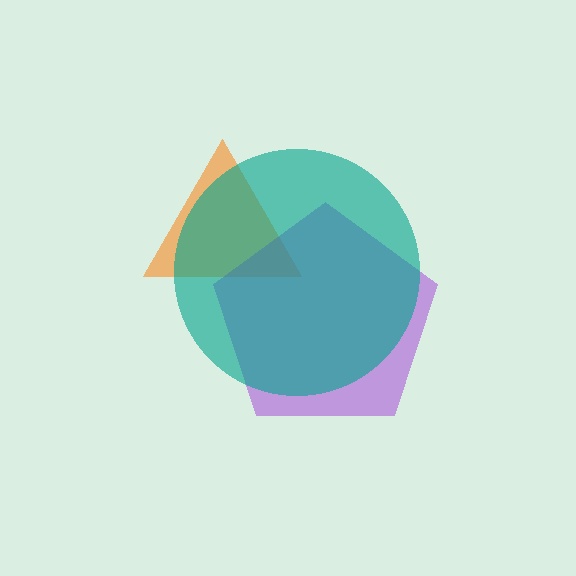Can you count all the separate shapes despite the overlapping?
Yes, there are 3 separate shapes.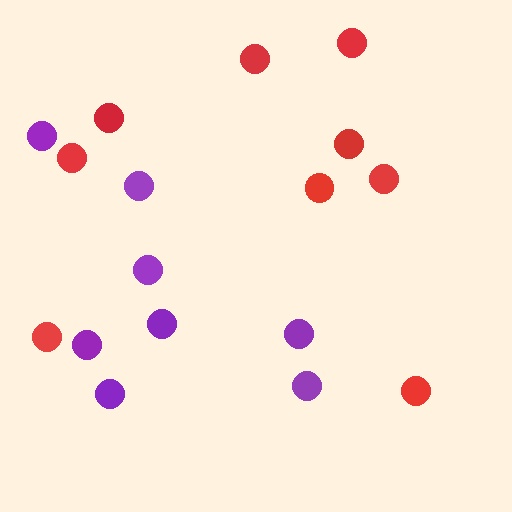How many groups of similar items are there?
There are 2 groups: one group of purple circles (8) and one group of red circles (9).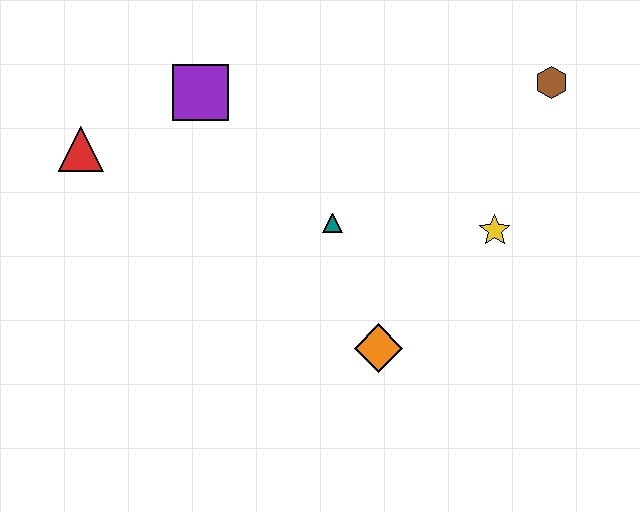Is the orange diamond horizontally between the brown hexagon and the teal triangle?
Yes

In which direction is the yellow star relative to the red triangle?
The yellow star is to the right of the red triangle.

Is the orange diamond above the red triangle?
No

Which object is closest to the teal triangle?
The orange diamond is closest to the teal triangle.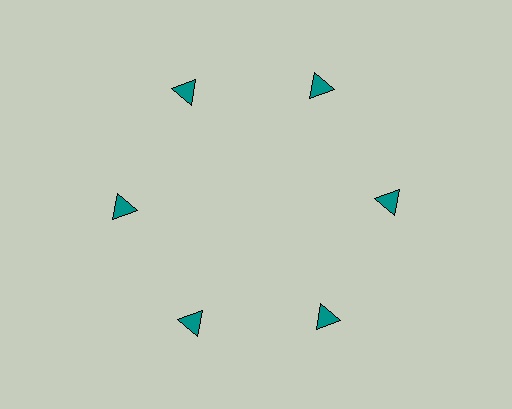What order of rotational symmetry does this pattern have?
This pattern has 6-fold rotational symmetry.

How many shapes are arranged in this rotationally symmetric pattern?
There are 6 shapes, arranged in 6 groups of 1.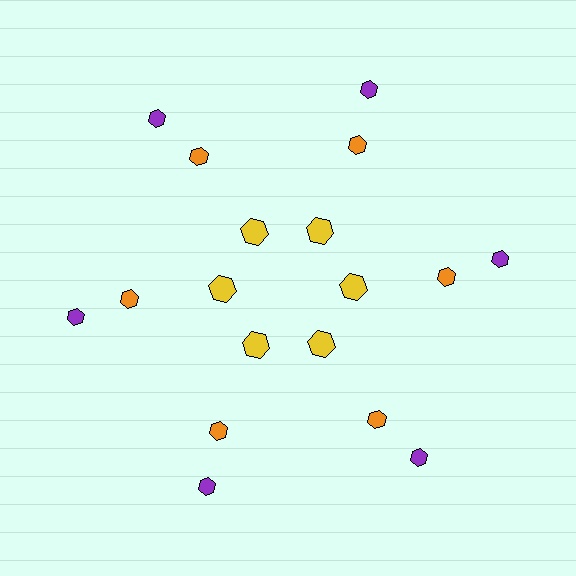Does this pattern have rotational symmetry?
Yes, this pattern has 6-fold rotational symmetry. It looks the same after rotating 60 degrees around the center.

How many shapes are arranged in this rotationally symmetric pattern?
There are 18 shapes, arranged in 6 groups of 3.